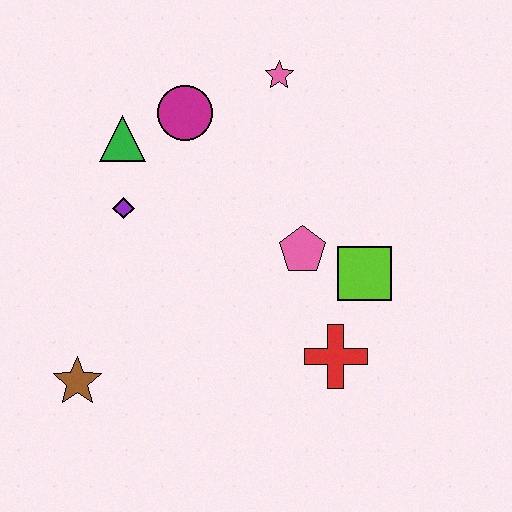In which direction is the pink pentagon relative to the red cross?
The pink pentagon is above the red cross.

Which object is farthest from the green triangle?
The red cross is farthest from the green triangle.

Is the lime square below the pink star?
Yes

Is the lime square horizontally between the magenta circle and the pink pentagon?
No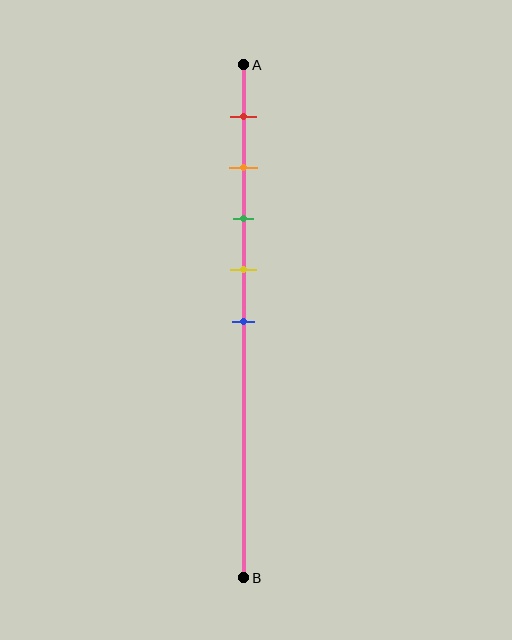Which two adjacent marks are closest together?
The orange and green marks are the closest adjacent pair.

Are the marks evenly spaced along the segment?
Yes, the marks are approximately evenly spaced.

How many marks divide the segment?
There are 5 marks dividing the segment.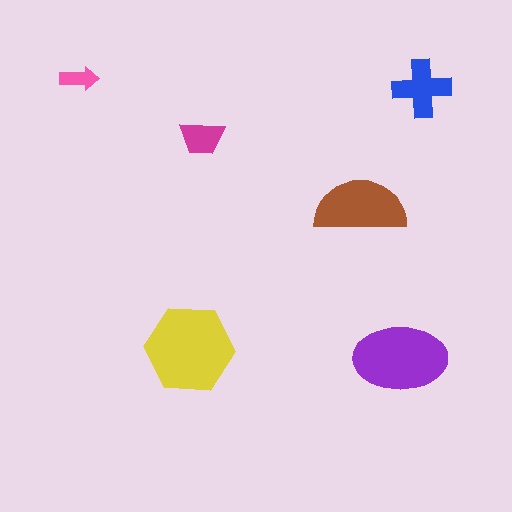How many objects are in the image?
There are 6 objects in the image.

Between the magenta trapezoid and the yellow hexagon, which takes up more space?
The yellow hexagon.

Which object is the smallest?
The pink arrow.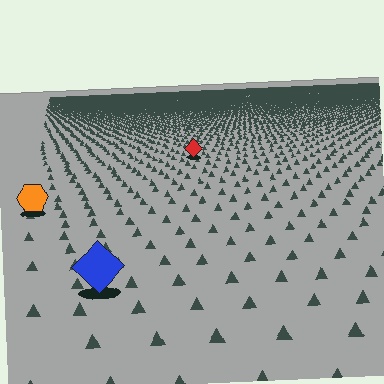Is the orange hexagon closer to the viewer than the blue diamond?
No. The blue diamond is closer — you can tell from the texture gradient: the ground texture is coarser near it.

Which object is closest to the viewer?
The blue diamond is closest. The texture marks near it are larger and more spread out.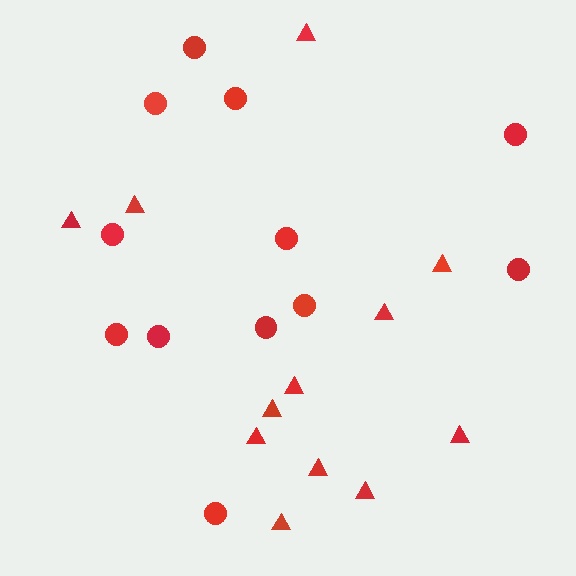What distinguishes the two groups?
There are 2 groups: one group of circles (12) and one group of triangles (12).